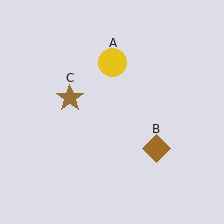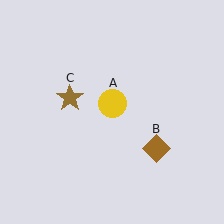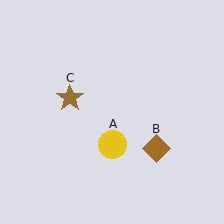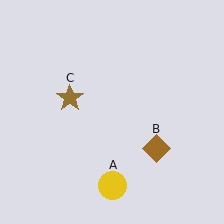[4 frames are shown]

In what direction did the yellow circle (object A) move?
The yellow circle (object A) moved down.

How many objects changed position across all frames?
1 object changed position: yellow circle (object A).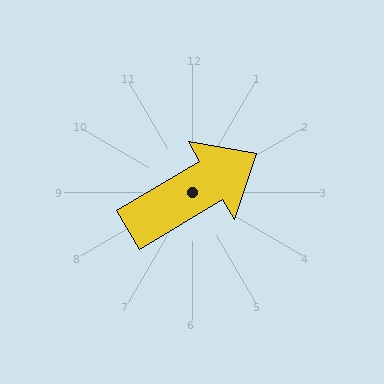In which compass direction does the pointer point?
Northeast.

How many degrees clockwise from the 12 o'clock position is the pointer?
Approximately 59 degrees.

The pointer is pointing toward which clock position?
Roughly 2 o'clock.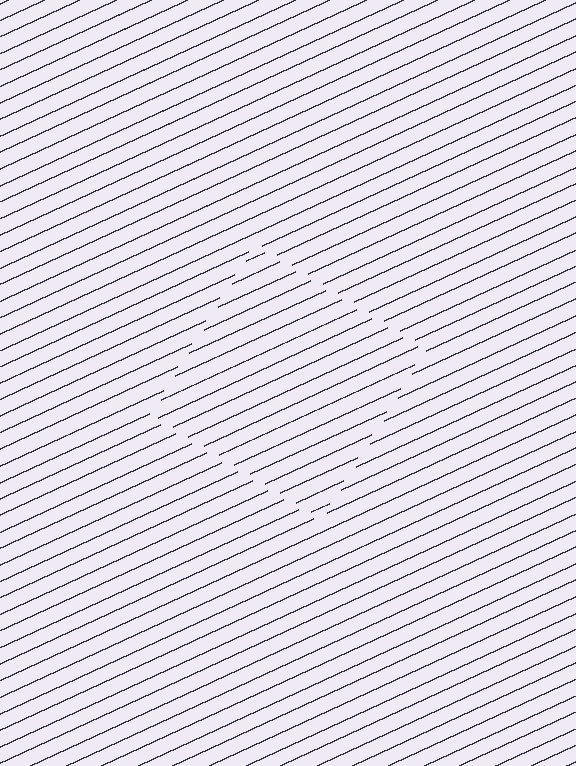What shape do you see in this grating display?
An illusory square. The interior of the shape contains the same grating, shifted by half a period — the contour is defined by the phase discontinuity where line-ends from the inner and outer gratings abut.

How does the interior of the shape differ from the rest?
The interior of the shape contains the same grating, shifted by half a period — the contour is defined by the phase discontinuity where line-ends from the inner and outer gratings abut.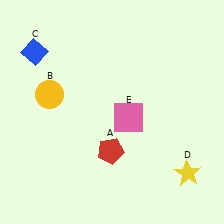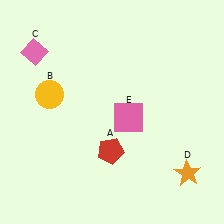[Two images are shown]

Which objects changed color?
C changed from blue to pink. D changed from yellow to orange.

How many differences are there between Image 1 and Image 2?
There are 2 differences between the two images.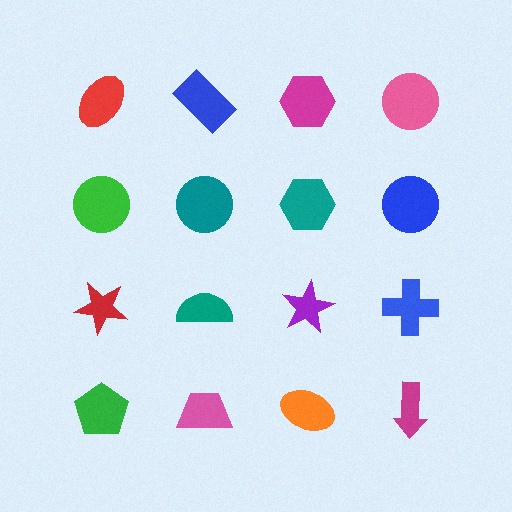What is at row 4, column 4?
A magenta arrow.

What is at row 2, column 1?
A green circle.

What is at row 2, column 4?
A blue circle.